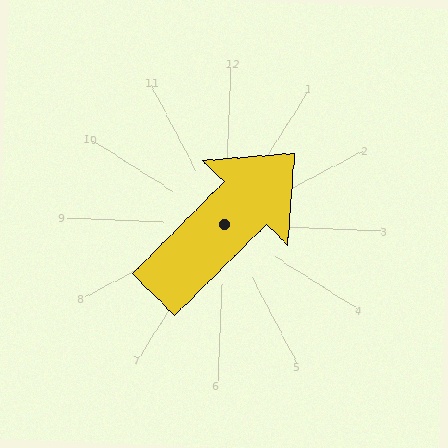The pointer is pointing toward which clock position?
Roughly 1 o'clock.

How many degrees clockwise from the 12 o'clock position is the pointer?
Approximately 42 degrees.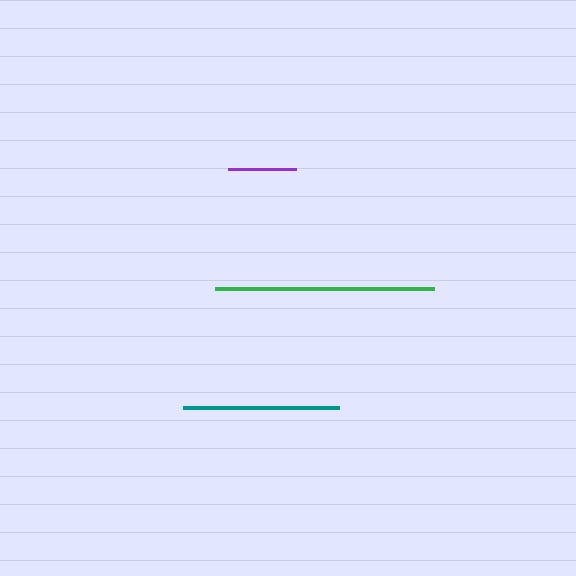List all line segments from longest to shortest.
From longest to shortest: green, teal, purple.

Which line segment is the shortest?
The purple line is the shortest at approximately 68 pixels.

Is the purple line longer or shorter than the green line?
The green line is longer than the purple line.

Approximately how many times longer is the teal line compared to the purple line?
The teal line is approximately 2.3 times the length of the purple line.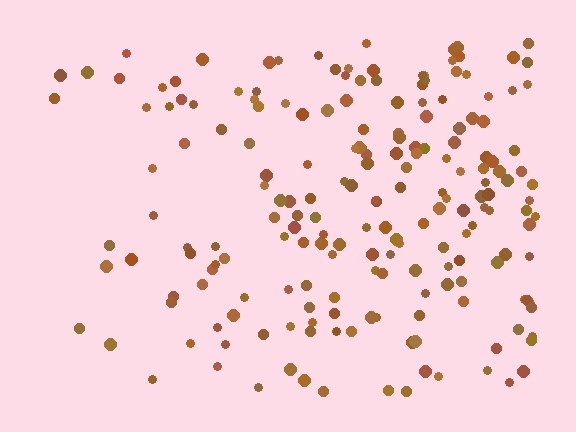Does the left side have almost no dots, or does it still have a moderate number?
Still a moderate number, just noticeably fewer than the right.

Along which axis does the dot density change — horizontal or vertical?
Horizontal.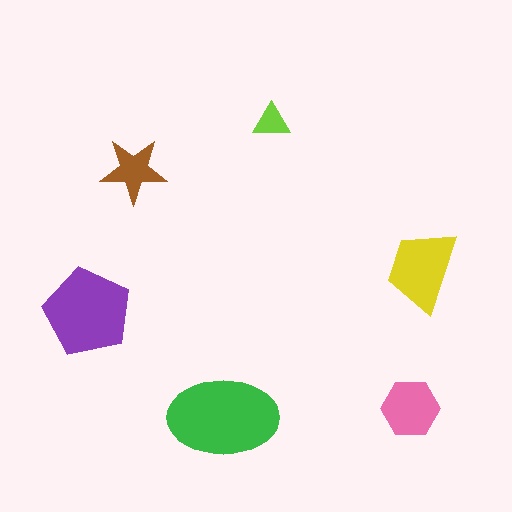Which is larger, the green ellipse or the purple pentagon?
The green ellipse.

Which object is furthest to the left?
The purple pentagon is leftmost.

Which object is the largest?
The green ellipse.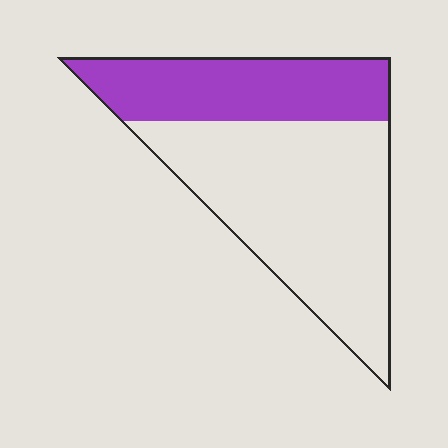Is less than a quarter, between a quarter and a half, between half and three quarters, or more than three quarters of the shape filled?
Between a quarter and a half.